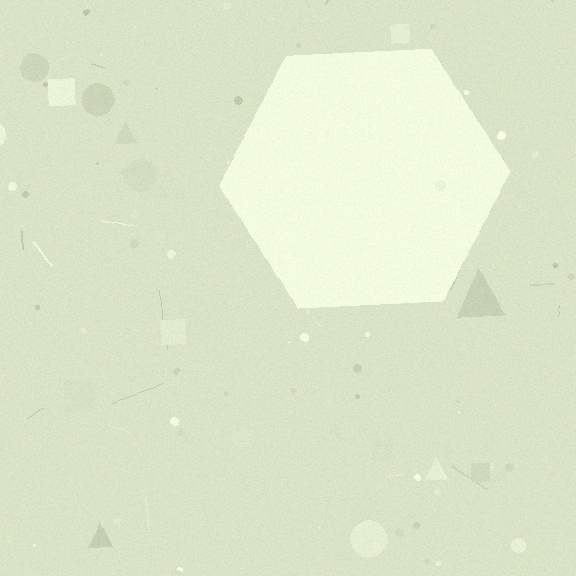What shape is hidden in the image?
A hexagon is hidden in the image.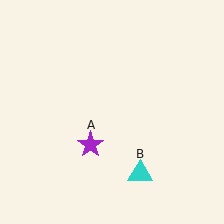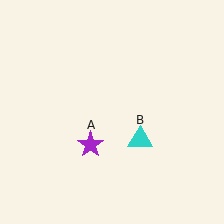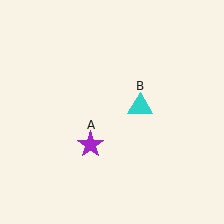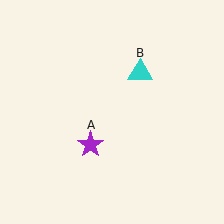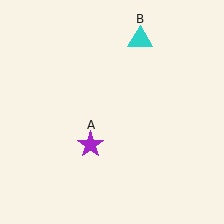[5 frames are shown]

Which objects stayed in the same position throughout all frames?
Purple star (object A) remained stationary.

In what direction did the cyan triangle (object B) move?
The cyan triangle (object B) moved up.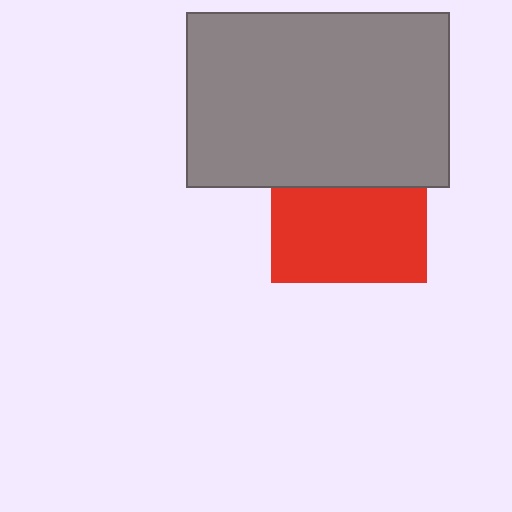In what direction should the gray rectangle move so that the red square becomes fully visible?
The gray rectangle should move up. That is the shortest direction to clear the overlap and leave the red square fully visible.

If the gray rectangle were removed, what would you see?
You would see the complete red square.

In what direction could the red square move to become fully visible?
The red square could move down. That would shift it out from behind the gray rectangle entirely.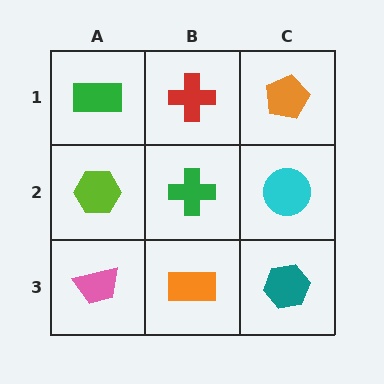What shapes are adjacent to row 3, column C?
A cyan circle (row 2, column C), an orange rectangle (row 3, column B).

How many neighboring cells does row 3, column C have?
2.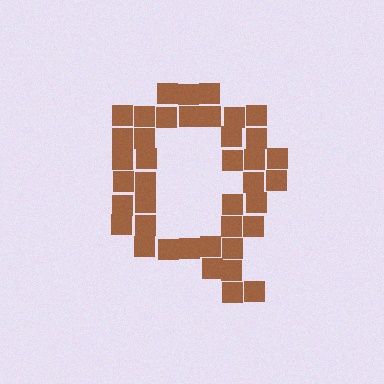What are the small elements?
The small elements are squares.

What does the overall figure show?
The overall figure shows the letter Q.